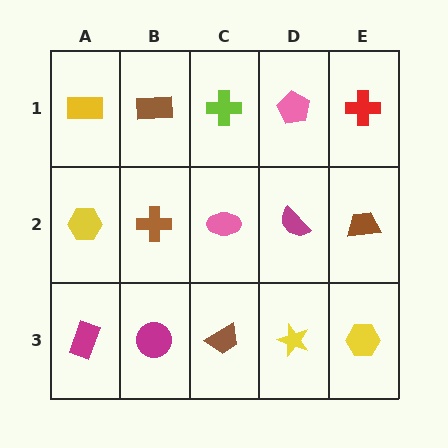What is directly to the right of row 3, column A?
A magenta circle.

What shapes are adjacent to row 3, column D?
A magenta semicircle (row 2, column D), a brown trapezoid (row 3, column C), a yellow hexagon (row 3, column E).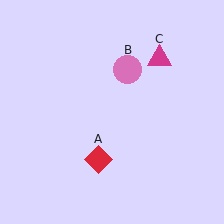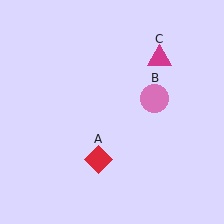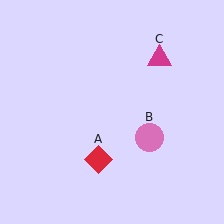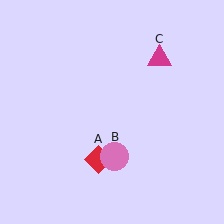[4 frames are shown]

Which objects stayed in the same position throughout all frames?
Red diamond (object A) and magenta triangle (object C) remained stationary.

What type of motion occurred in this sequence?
The pink circle (object B) rotated clockwise around the center of the scene.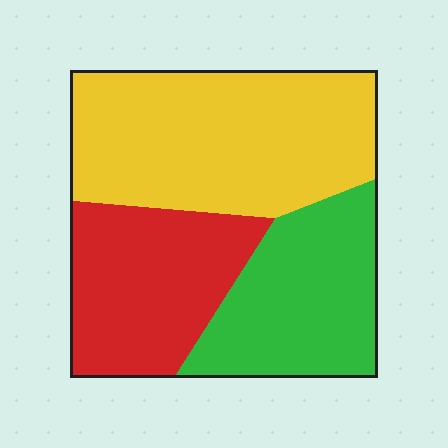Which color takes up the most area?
Yellow, at roughly 45%.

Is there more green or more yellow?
Yellow.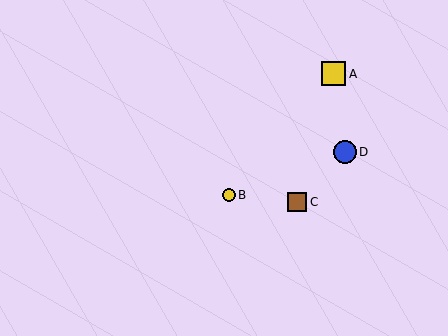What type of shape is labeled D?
Shape D is a blue circle.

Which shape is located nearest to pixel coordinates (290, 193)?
The brown square (labeled C) at (297, 202) is nearest to that location.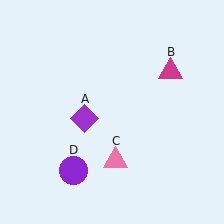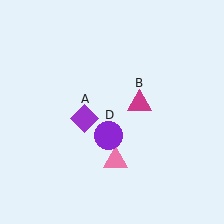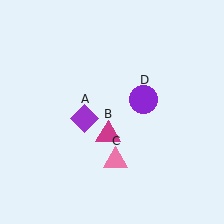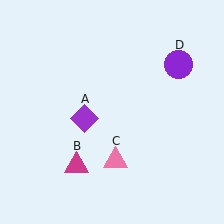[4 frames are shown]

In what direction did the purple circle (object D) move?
The purple circle (object D) moved up and to the right.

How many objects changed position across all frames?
2 objects changed position: magenta triangle (object B), purple circle (object D).